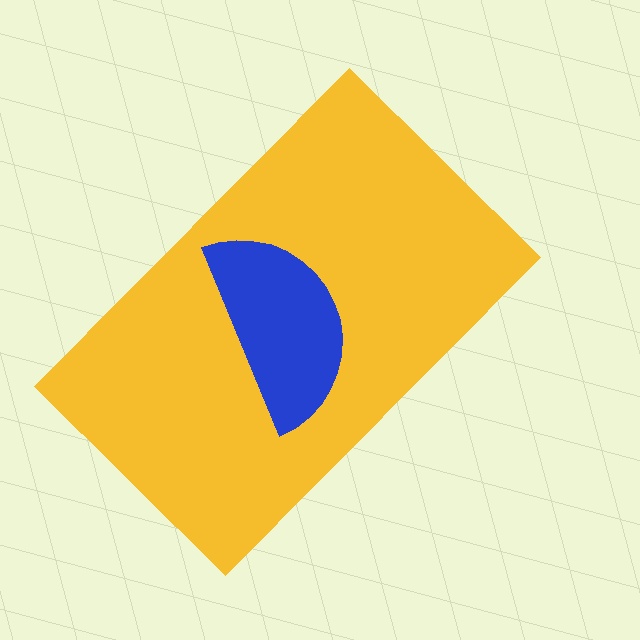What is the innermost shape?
The blue semicircle.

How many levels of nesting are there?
2.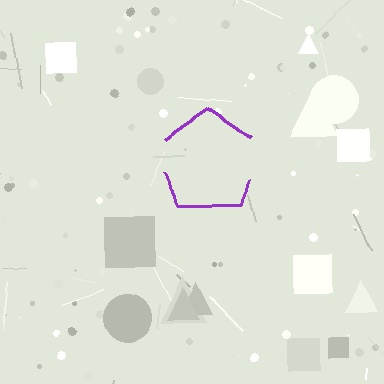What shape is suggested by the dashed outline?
The dashed outline suggests a pentagon.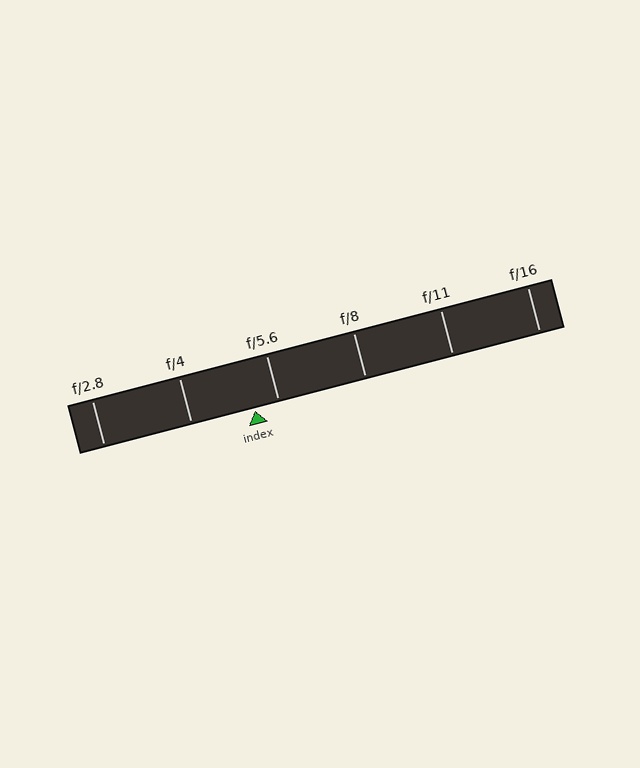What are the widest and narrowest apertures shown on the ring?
The widest aperture shown is f/2.8 and the narrowest is f/16.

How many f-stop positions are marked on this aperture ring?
There are 6 f-stop positions marked.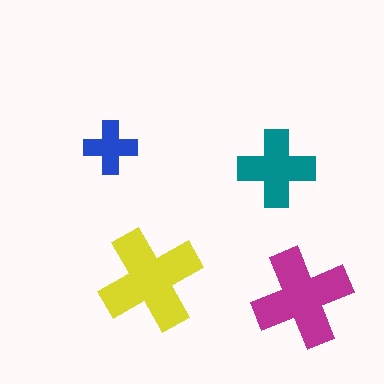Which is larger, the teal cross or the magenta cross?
The magenta one.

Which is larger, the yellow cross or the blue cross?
The yellow one.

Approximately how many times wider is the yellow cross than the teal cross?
About 1.5 times wider.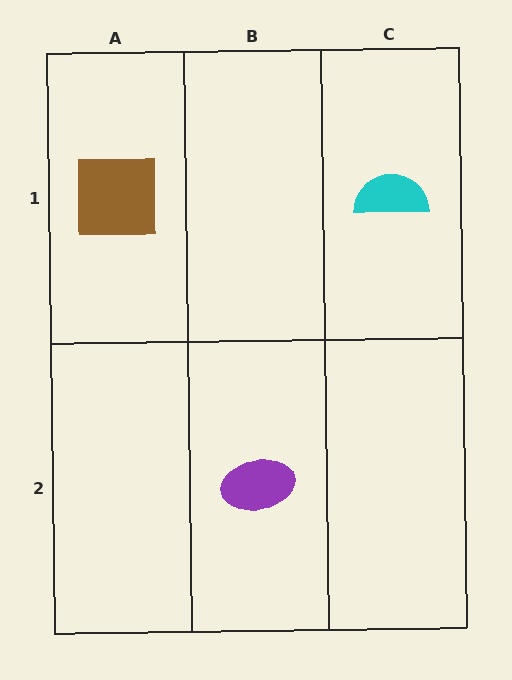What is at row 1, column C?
A cyan semicircle.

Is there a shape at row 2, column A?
No, that cell is empty.